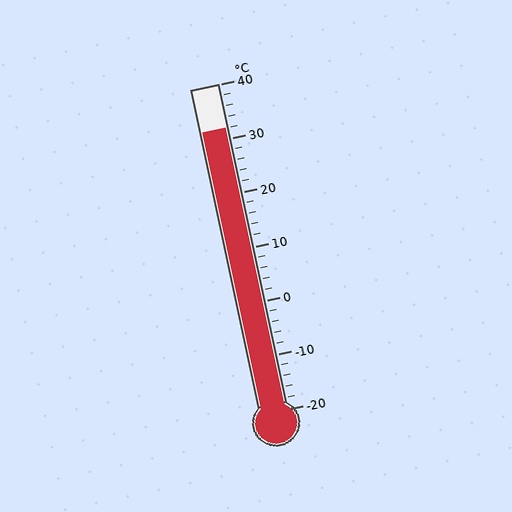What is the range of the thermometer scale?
The thermometer scale ranges from -20°C to 40°C.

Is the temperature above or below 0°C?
The temperature is above 0°C.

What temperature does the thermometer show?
The thermometer shows approximately 32°C.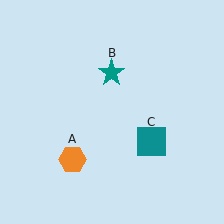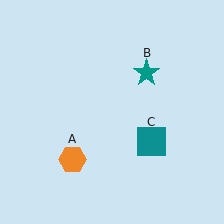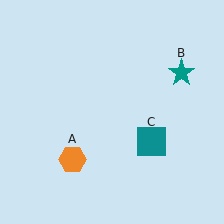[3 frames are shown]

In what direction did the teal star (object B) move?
The teal star (object B) moved right.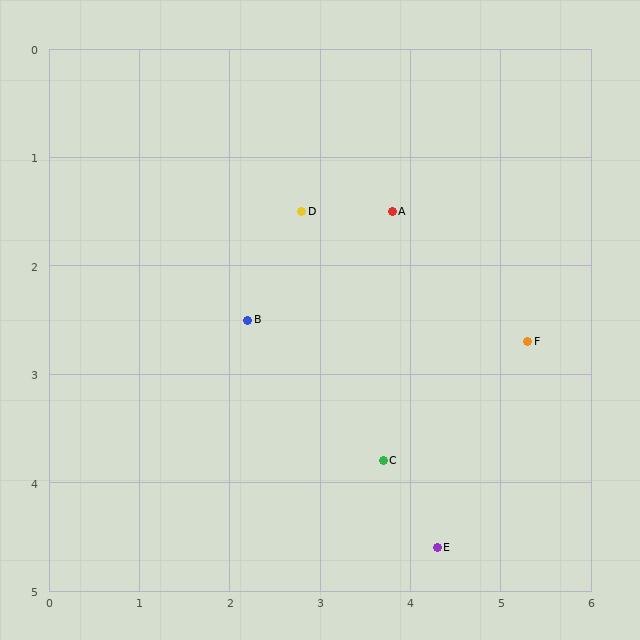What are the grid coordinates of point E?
Point E is at approximately (4.3, 4.6).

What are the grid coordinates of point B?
Point B is at approximately (2.2, 2.5).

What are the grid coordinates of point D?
Point D is at approximately (2.8, 1.5).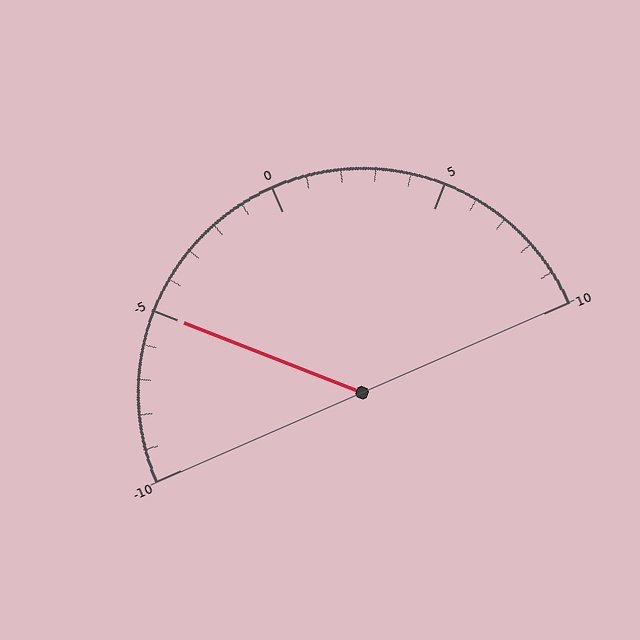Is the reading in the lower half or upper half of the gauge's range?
The reading is in the lower half of the range (-10 to 10).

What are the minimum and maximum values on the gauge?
The gauge ranges from -10 to 10.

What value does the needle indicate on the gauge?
The needle indicates approximately -5.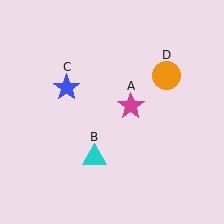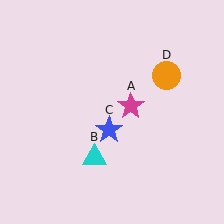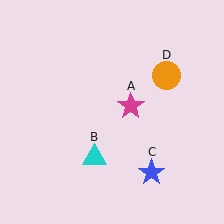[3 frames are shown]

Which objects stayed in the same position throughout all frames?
Magenta star (object A) and cyan triangle (object B) and orange circle (object D) remained stationary.